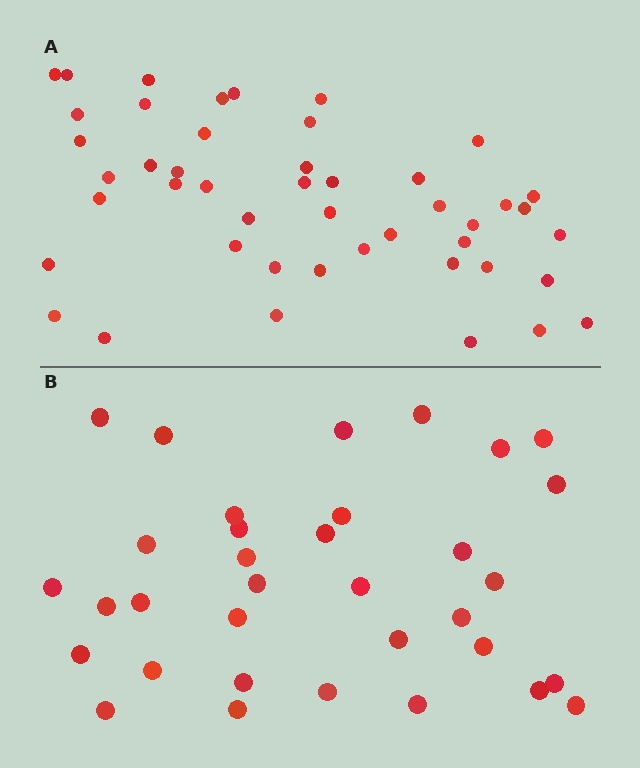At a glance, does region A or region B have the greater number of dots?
Region A (the top region) has more dots.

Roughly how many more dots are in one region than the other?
Region A has roughly 12 or so more dots than region B.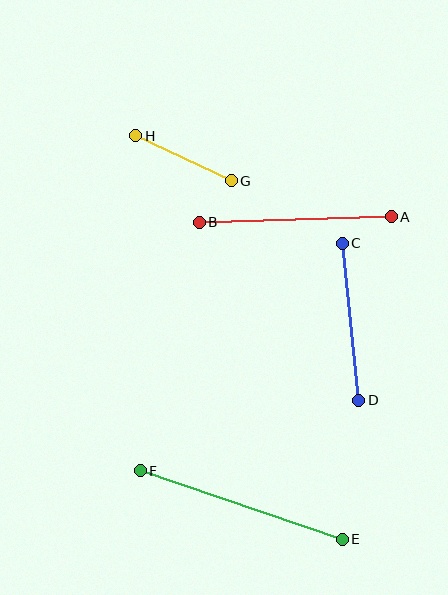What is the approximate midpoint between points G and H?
The midpoint is at approximately (183, 158) pixels.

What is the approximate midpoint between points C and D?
The midpoint is at approximately (351, 322) pixels.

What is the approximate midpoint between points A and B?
The midpoint is at approximately (295, 220) pixels.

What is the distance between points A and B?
The distance is approximately 192 pixels.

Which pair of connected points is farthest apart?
Points E and F are farthest apart.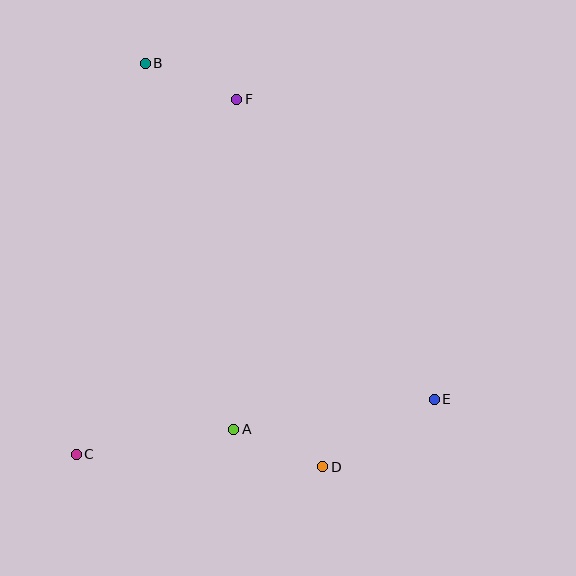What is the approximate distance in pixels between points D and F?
The distance between D and F is approximately 377 pixels.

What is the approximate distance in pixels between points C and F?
The distance between C and F is approximately 390 pixels.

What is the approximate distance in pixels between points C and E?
The distance between C and E is approximately 362 pixels.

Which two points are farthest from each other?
Points B and E are farthest from each other.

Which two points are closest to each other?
Points A and D are closest to each other.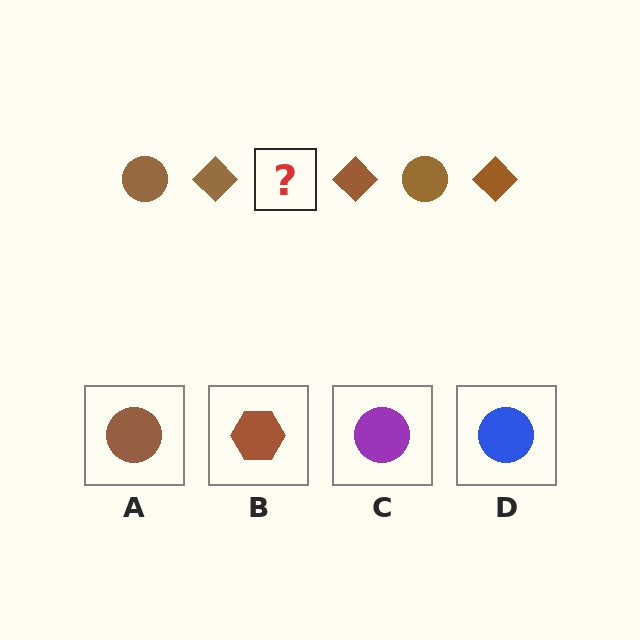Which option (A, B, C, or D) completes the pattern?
A.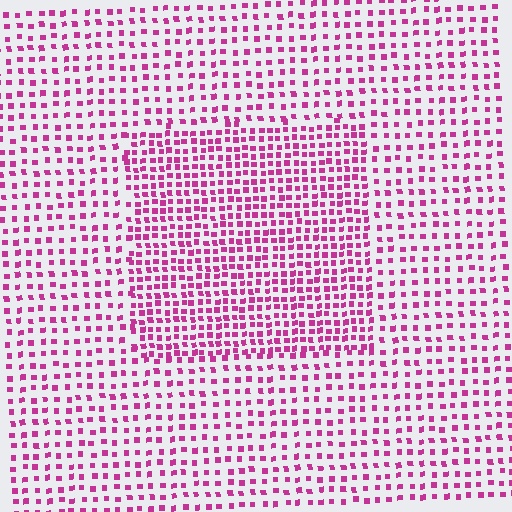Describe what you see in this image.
The image contains small magenta elements arranged at two different densities. A rectangle-shaped region is visible where the elements are more densely packed than the surrounding area.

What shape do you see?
I see a rectangle.